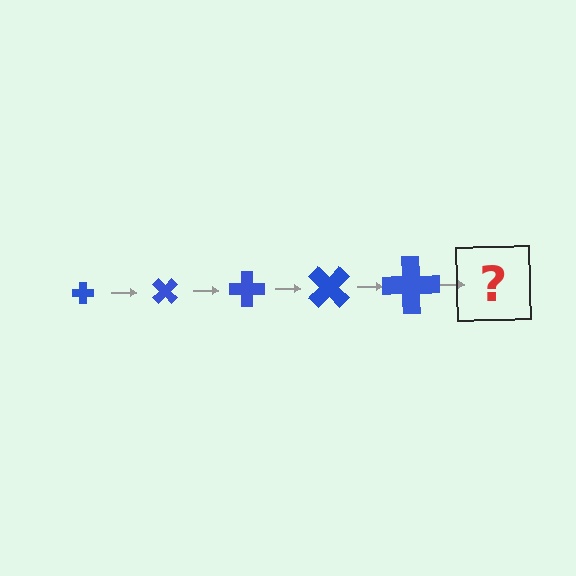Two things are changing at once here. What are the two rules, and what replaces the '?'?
The two rules are that the cross grows larger each step and it rotates 45 degrees each step. The '?' should be a cross, larger than the previous one and rotated 225 degrees from the start.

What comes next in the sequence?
The next element should be a cross, larger than the previous one and rotated 225 degrees from the start.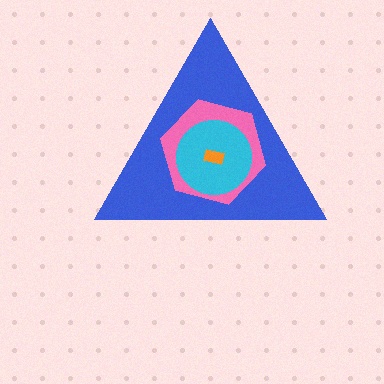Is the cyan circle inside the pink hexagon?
Yes.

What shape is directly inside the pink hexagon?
The cyan circle.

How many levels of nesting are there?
4.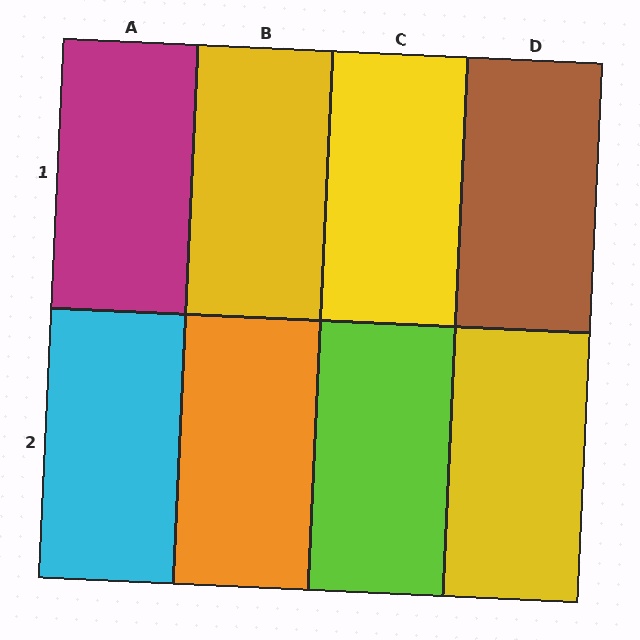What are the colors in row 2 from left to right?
Cyan, orange, lime, yellow.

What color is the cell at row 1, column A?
Magenta.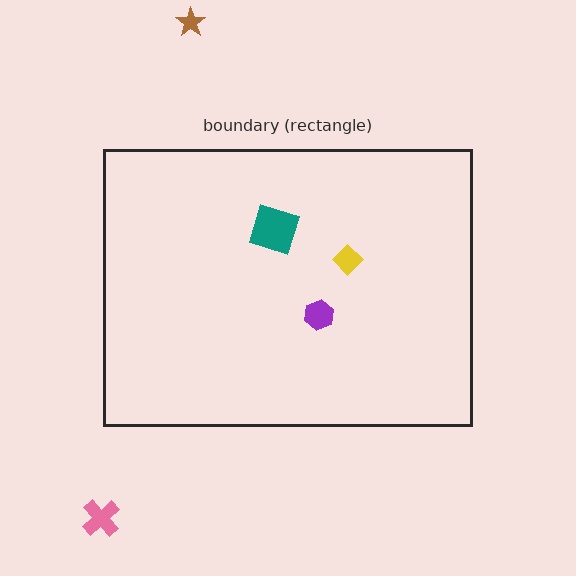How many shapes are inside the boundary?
3 inside, 2 outside.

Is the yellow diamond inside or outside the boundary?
Inside.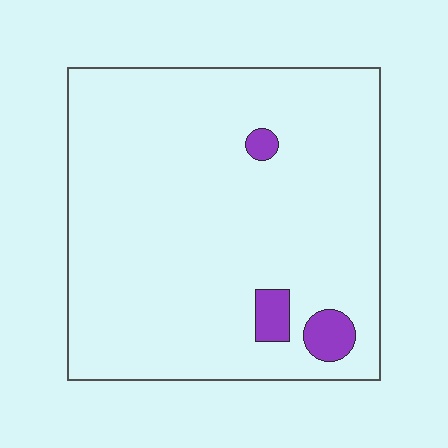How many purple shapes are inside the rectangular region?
3.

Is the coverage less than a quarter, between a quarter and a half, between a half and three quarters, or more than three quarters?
Less than a quarter.